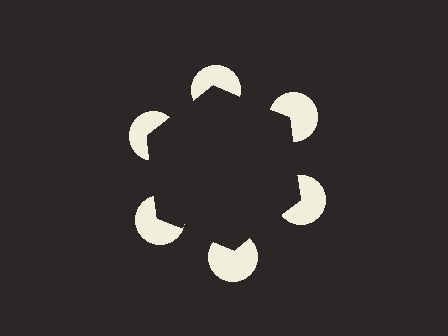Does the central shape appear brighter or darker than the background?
It typically appears slightly darker than the background, even though no actual brightness change is drawn.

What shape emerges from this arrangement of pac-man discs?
An illusory hexagon — its edges are inferred from the aligned wedge cuts in the pac-man discs, not physically drawn.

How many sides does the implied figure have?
6 sides.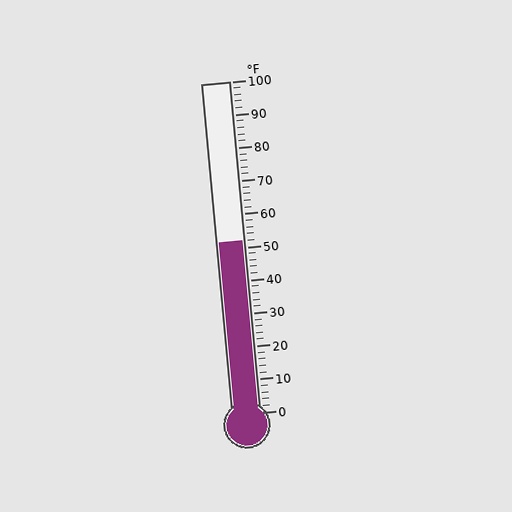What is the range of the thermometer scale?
The thermometer scale ranges from 0°F to 100°F.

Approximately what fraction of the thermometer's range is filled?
The thermometer is filled to approximately 50% of its range.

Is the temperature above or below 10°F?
The temperature is above 10°F.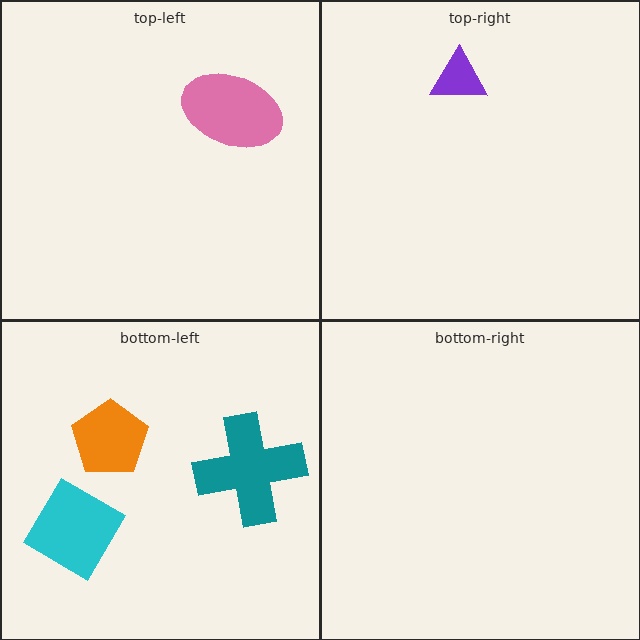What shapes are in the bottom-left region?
The orange pentagon, the cyan diamond, the teal cross.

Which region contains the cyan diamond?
The bottom-left region.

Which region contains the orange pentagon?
The bottom-left region.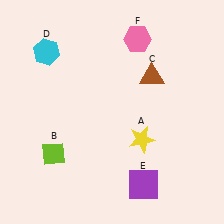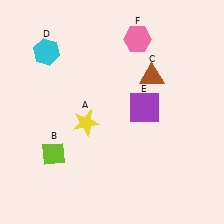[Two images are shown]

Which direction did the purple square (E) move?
The purple square (E) moved up.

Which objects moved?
The objects that moved are: the yellow star (A), the purple square (E).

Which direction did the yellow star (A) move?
The yellow star (A) moved left.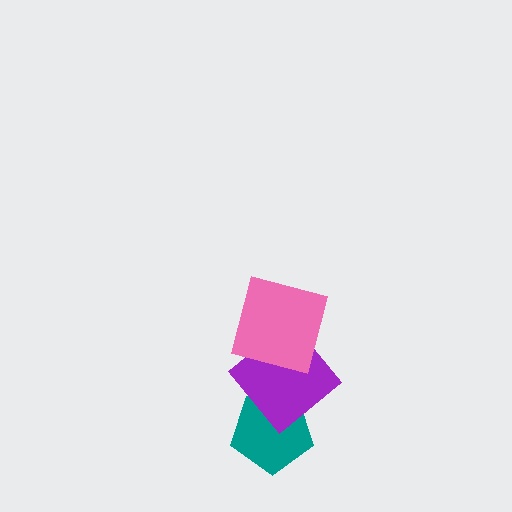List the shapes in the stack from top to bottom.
From top to bottom: the pink square, the purple diamond, the teal pentagon.